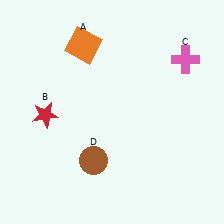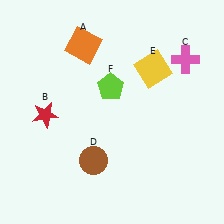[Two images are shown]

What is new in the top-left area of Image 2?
A lime pentagon (F) was added in the top-left area of Image 2.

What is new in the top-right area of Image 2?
A yellow square (E) was added in the top-right area of Image 2.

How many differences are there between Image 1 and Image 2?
There are 2 differences between the two images.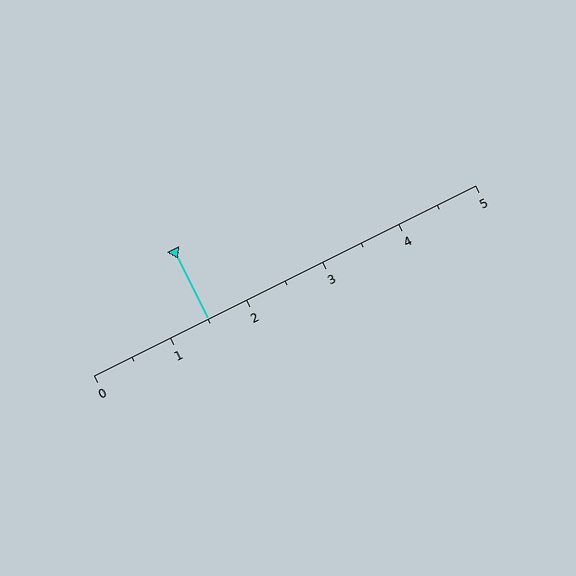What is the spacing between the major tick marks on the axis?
The major ticks are spaced 1 apart.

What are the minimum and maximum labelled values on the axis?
The axis runs from 0 to 5.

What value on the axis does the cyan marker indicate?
The marker indicates approximately 1.5.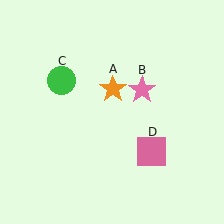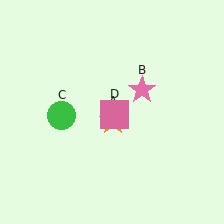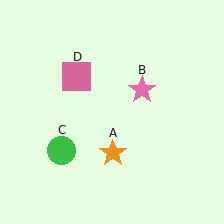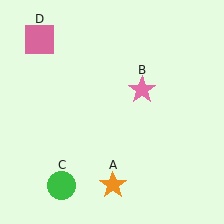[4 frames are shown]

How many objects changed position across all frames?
3 objects changed position: orange star (object A), green circle (object C), pink square (object D).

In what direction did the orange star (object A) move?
The orange star (object A) moved down.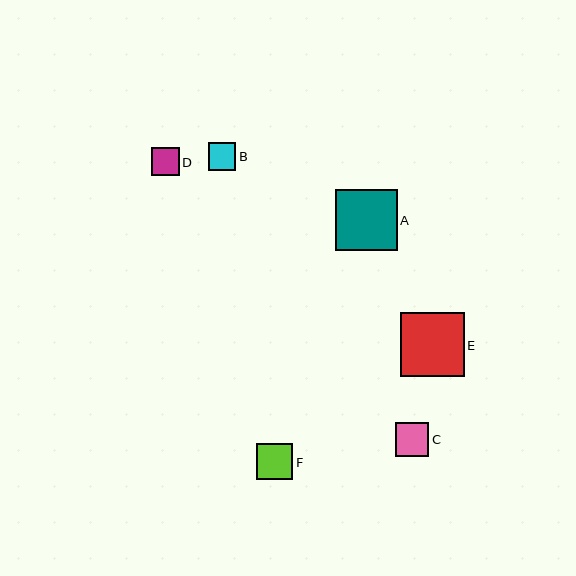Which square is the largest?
Square E is the largest with a size of approximately 63 pixels.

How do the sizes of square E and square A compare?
Square E and square A are approximately the same size.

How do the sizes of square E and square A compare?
Square E and square A are approximately the same size.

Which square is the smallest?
Square B is the smallest with a size of approximately 27 pixels.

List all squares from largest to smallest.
From largest to smallest: E, A, F, C, D, B.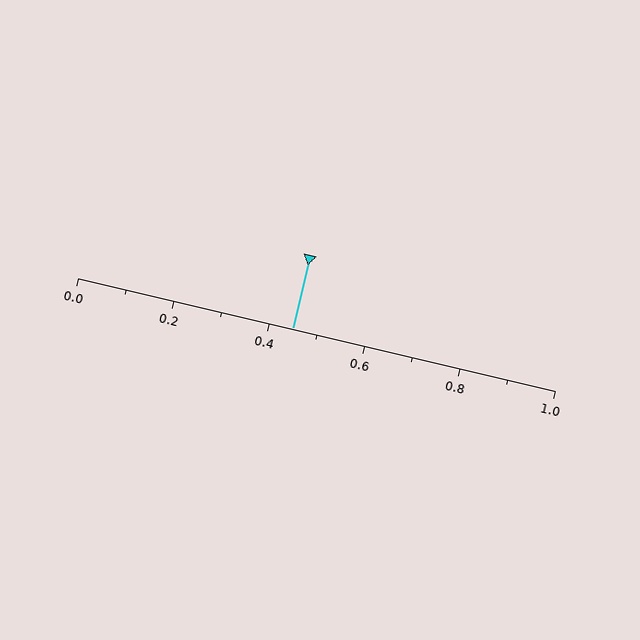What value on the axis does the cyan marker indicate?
The marker indicates approximately 0.45.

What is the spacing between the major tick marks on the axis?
The major ticks are spaced 0.2 apart.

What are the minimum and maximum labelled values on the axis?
The axis runs from 0.0 to 1.0.